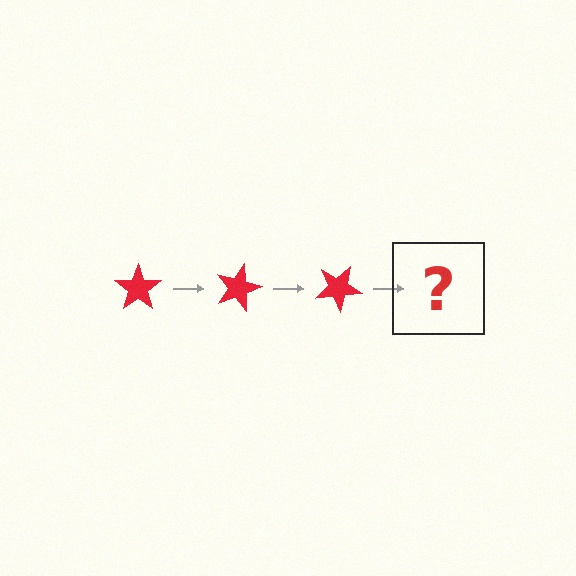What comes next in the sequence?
The next element should be a red star rotated 45 degrees.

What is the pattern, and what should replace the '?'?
The pattern is that the star rotates 15 degrees each step. The '?' should be a red star rotated 45 degrees.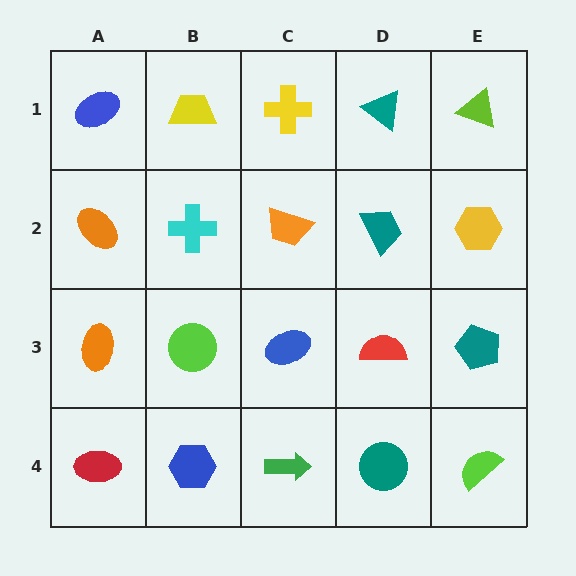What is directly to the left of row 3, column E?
A red semicircle.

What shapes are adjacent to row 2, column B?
A yellow trapezoid (row 1, column B), a lime circle (row 3, column B), an orange ellipse (row 2, column A), an orange trapezoid (row 2, column C).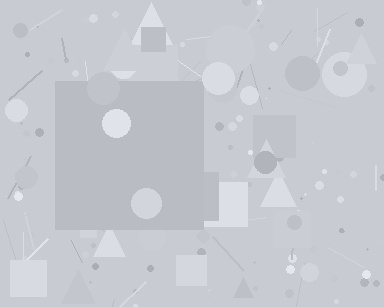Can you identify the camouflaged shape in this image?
The camouflaged shape is a square.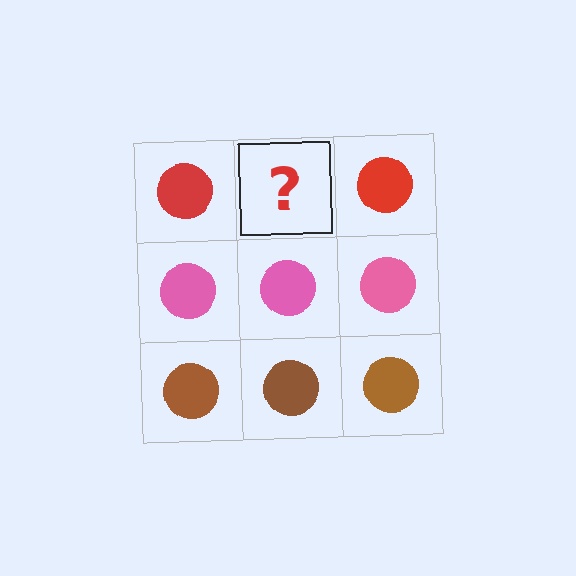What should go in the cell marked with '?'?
The missing cell should contain a red circle.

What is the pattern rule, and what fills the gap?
The rule is that each row has a consistent color. The gap should be filled with a red circle.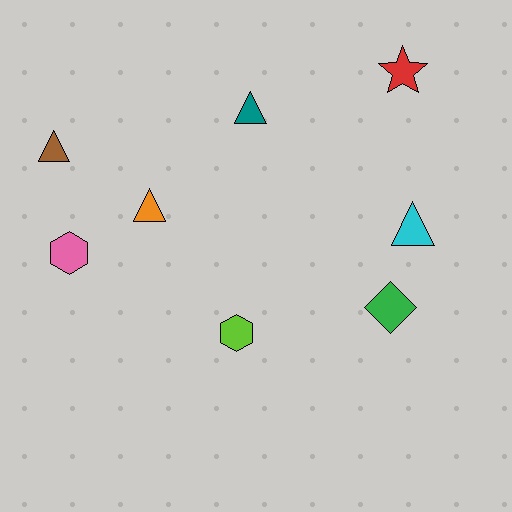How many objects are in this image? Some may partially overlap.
There are 8 objects.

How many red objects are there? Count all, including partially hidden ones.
There is 1 red object.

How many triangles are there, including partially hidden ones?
There are 4 triangles.